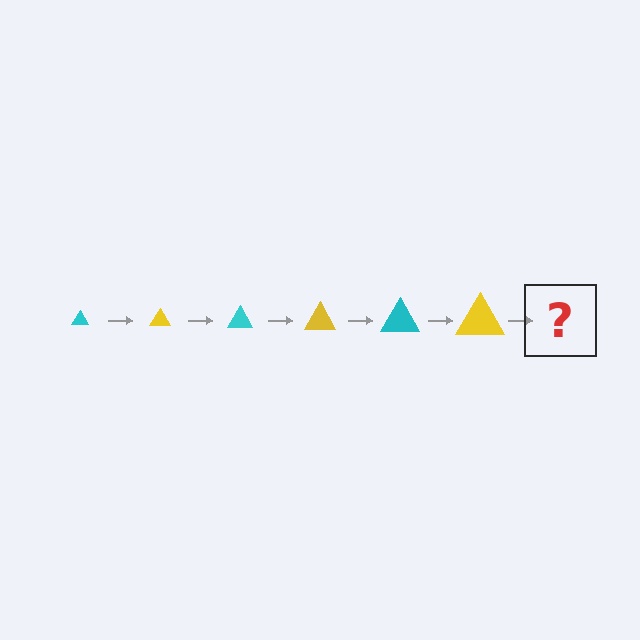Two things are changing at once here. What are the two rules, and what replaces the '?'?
The two rules are that the triangle grows larger each step and the color cycles through cyan and yellow. The '?' should be a cyan triangle, larger than the previous one.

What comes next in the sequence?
The next element should be a cyan triangle, larger than the previous one.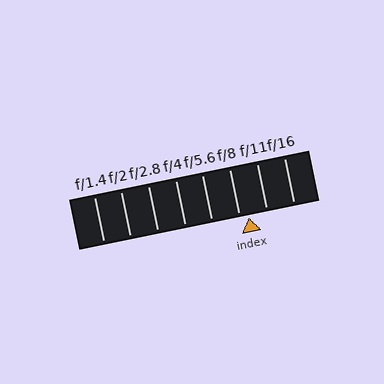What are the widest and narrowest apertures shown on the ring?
The widest aperture shown is f/1.4 and the narrowest is f/16.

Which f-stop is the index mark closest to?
The index mark is closest to f/8.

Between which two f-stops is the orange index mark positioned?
The index mark is between f/8 and f/11.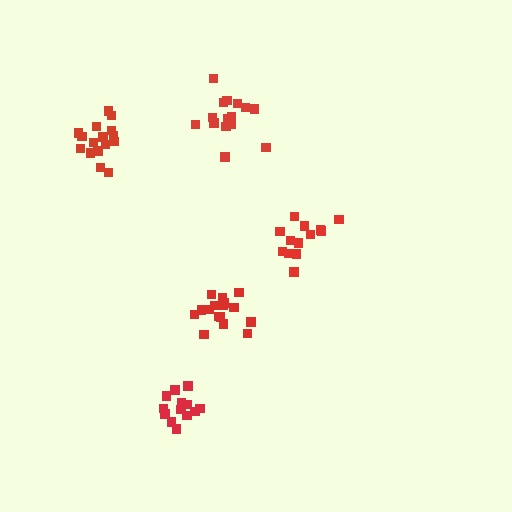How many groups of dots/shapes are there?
There are 5 groups.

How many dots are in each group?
Group 1: 17 dots, Group 2: 13 dots, Group 3: 13 dots, Group 4: 15 dots, Group 5: 16 dots (74 total).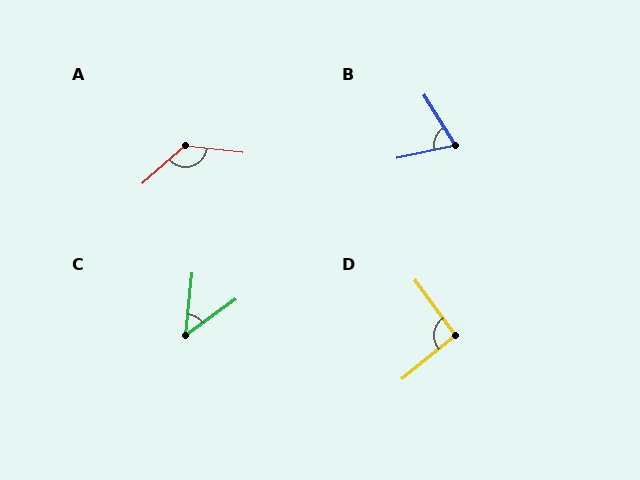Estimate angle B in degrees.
Approximately 70 degrees.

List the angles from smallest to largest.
C (48°), B (70°), D (93°), A (133°).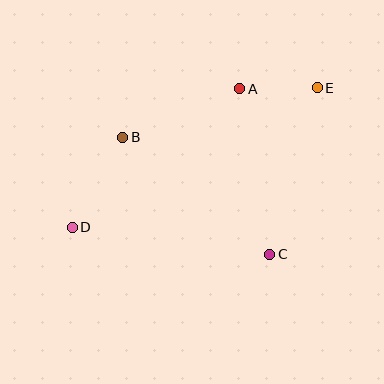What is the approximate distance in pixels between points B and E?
The distance between B and E is approximately 201 pixels.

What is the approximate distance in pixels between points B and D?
The distance between B and D is approximately 103 pixels.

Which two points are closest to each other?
Points A and E are closest to each other.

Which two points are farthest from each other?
Points D and E are farthest from each other.